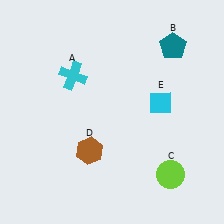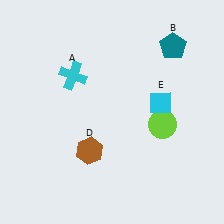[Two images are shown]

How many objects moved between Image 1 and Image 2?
1 object moved between the two images.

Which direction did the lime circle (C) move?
The lime circle (C) moved up.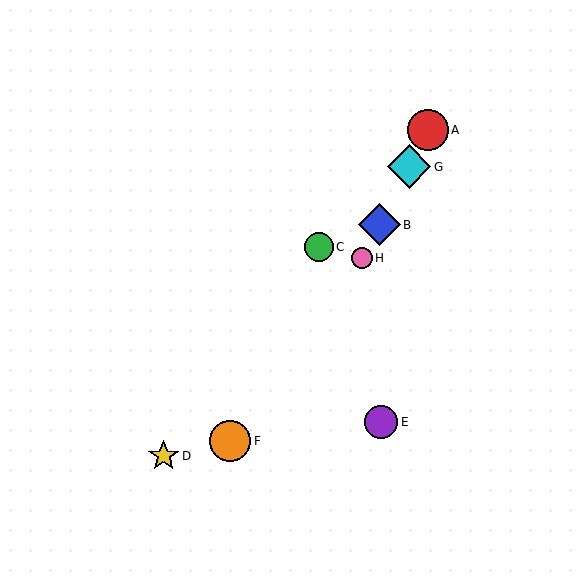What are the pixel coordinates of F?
Object F is at (230, 441).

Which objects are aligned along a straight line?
Objects A, B, G, H are aligned along a straight line.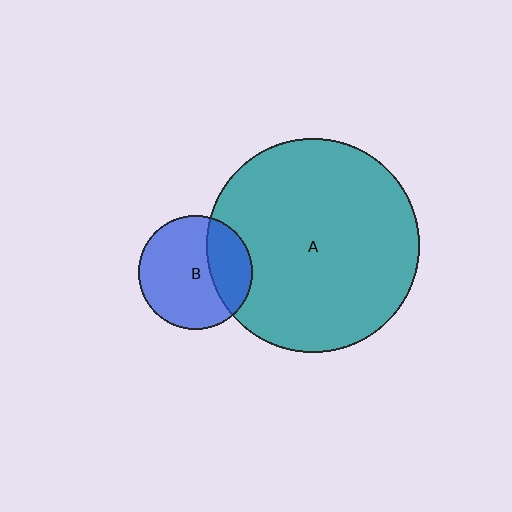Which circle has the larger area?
Circle A (teal).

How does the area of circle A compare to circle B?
Approximately 3.5 times.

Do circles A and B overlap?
Yes.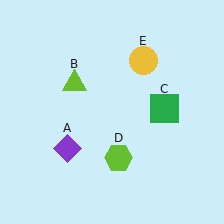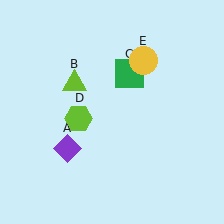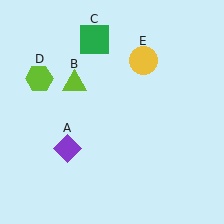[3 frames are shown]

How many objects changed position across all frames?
2 objects changed position: green square (object C), lime hexagon (object D).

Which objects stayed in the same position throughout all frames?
Purple diamond (object A) and lime triangle (object B) and yellow circle (object E) remained stationary.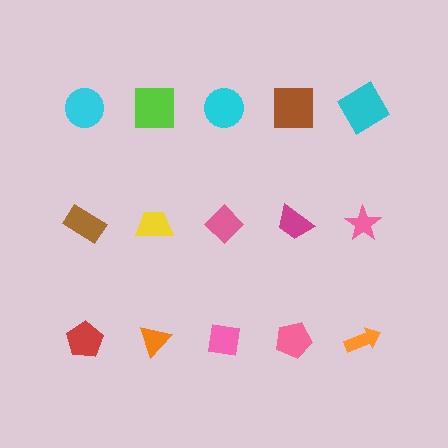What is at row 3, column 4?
A pink pentagon.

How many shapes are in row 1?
5 shapes.